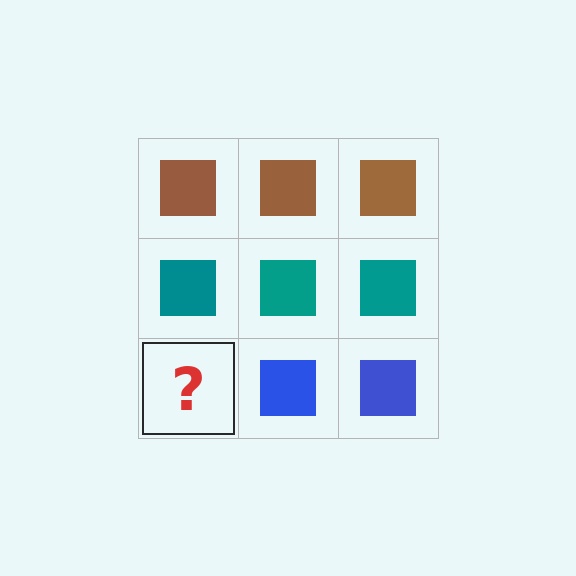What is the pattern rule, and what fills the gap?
The rule is that each row has a consistent color. The gap should be filled with a blue square.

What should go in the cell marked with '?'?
The missing cell should contain a blue square.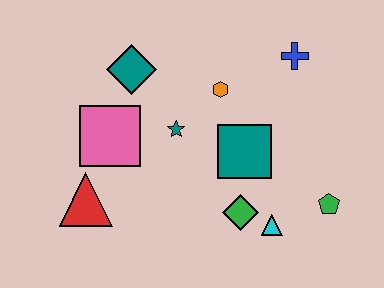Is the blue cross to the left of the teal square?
No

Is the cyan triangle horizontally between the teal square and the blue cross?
Yes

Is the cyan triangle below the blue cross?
Yes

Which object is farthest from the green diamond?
The teal diamond is farthest from the green diamond.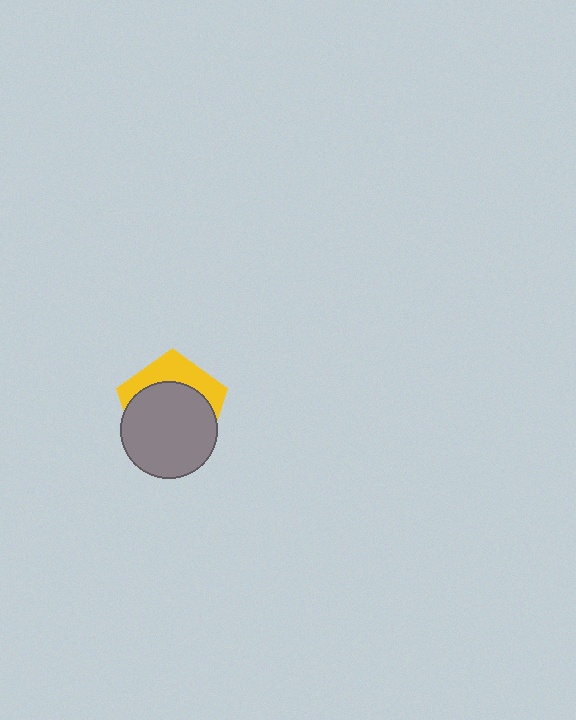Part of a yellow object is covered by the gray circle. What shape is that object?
It is a pentagon.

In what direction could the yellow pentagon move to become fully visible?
The yellow pentagon could move up. That would shift it out from behind the gray circle entirely.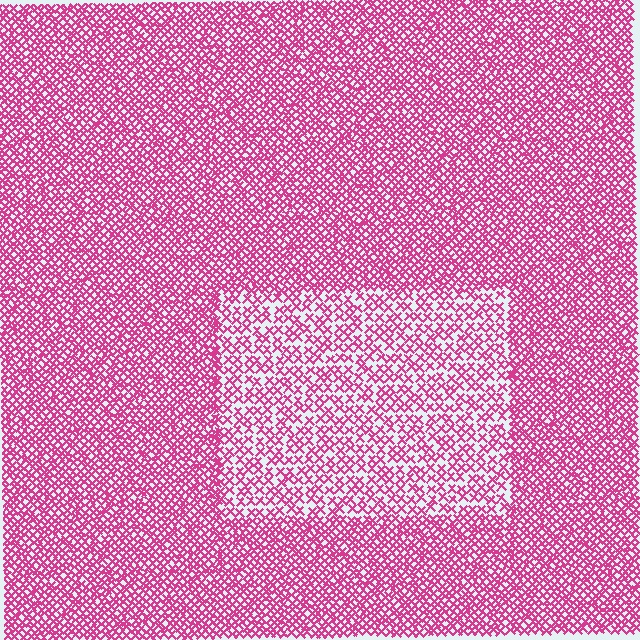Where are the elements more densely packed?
The elements are more densely packed outside the rectangle boundary.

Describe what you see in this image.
The image contains small magenta elements arranged at two different densities. A rectangle-shaped region is visible where the elements are less densely packed than the surrounding area.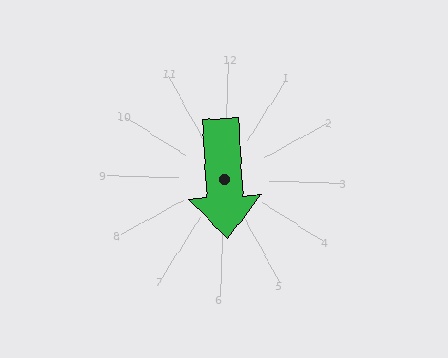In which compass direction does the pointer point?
South.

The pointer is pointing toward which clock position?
Roughly 6 o'clock.